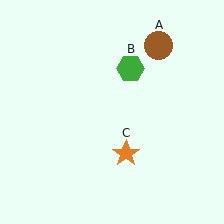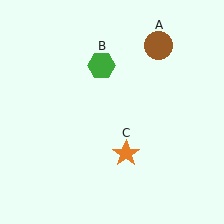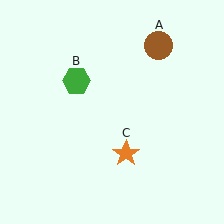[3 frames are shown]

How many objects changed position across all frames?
1 object changed position: green hexagon (object B).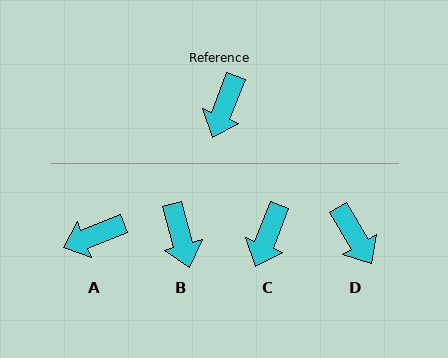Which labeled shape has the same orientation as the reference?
C.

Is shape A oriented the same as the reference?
No, it is off by about 47 degrees.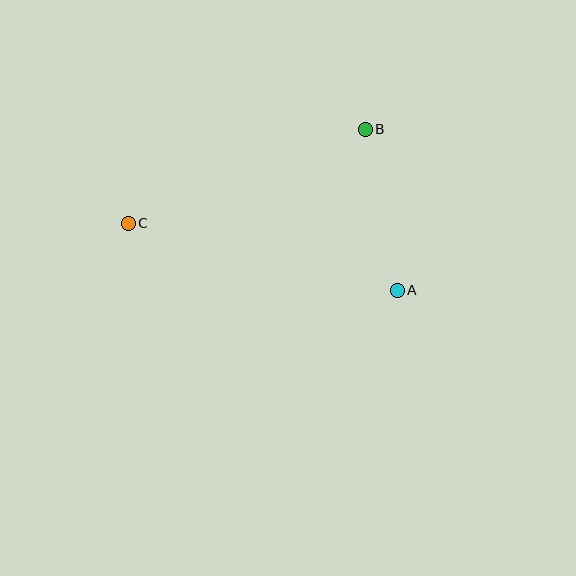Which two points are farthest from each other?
Points A and C are farthest from each other.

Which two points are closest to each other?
Points A and B are closest to each other.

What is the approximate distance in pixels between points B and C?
The distance between B and C is approximately 255 pixels.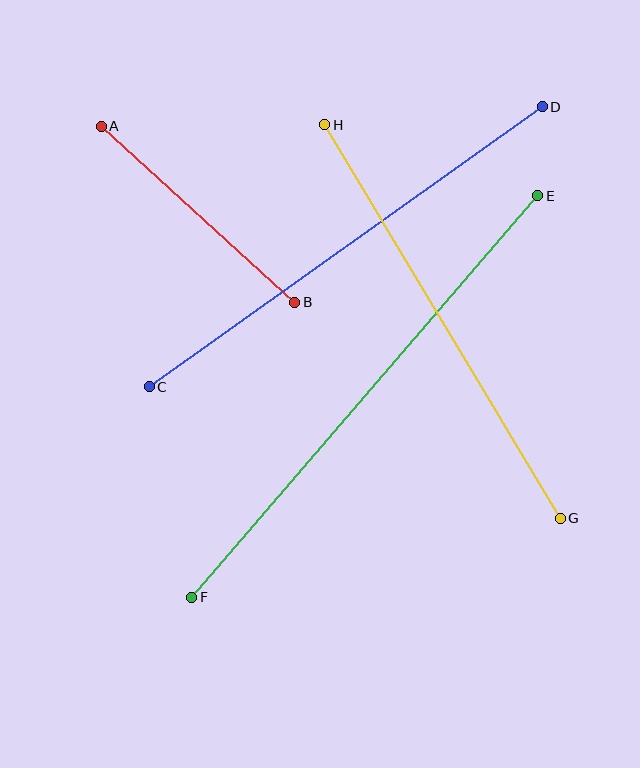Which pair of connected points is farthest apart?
Points E and F are farthest apart.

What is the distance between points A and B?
The distance is approximately 261 pixels.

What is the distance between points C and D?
The distance is approximately 483 pixels.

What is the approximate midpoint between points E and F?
The midpoint is at approximately (365, 397) pixels.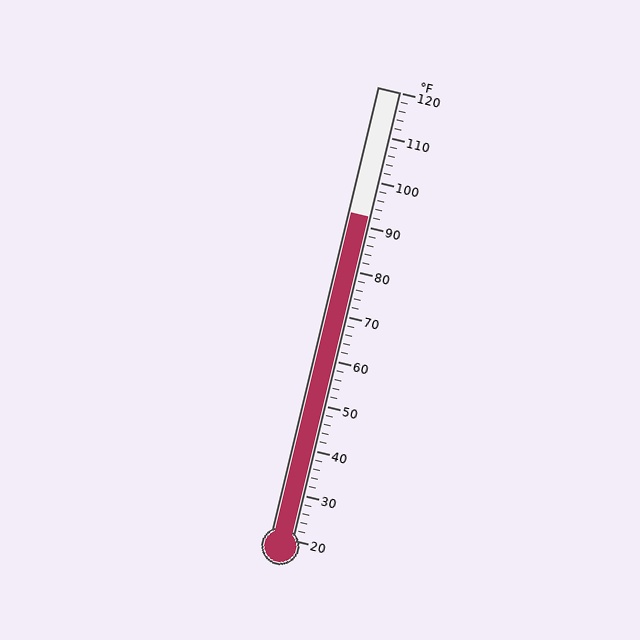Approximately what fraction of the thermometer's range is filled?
The thermometer is filled to approximately 70% of its range.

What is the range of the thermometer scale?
The thermometer scale ranges from 20°F to 120°F.